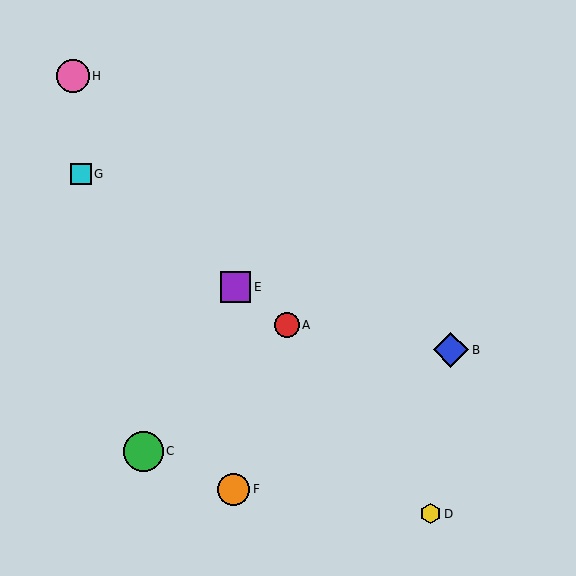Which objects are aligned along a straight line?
Objects A, E, G are aligned along a straight line.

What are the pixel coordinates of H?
Object H is at (73, 76).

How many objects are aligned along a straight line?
3 objects (A, E, G) are aligned along a straight line.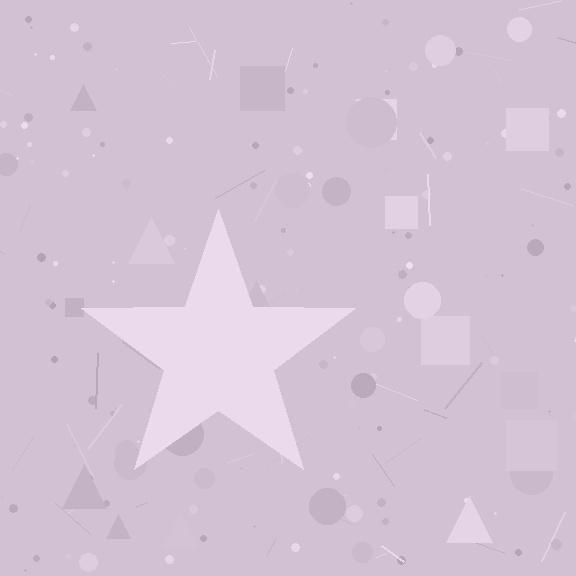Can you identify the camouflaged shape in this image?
The camouflaged shape is a star.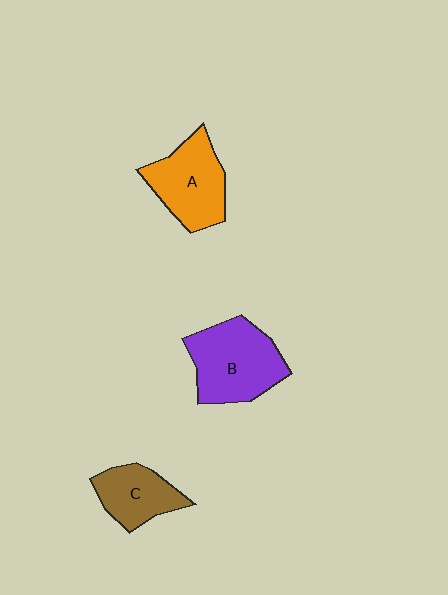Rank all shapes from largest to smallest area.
From largest to smallest: B (purple), A (orange), C (brown).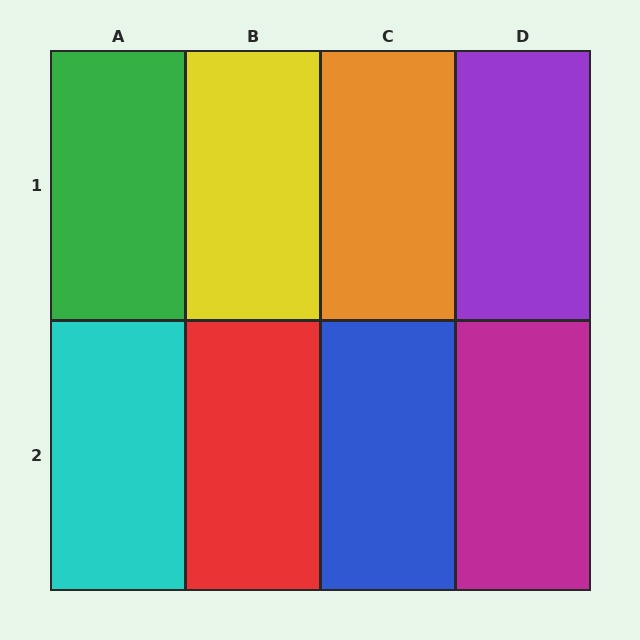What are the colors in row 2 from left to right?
Cyan, red, blue, magenta.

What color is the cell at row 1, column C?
Orange.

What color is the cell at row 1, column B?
Yellow.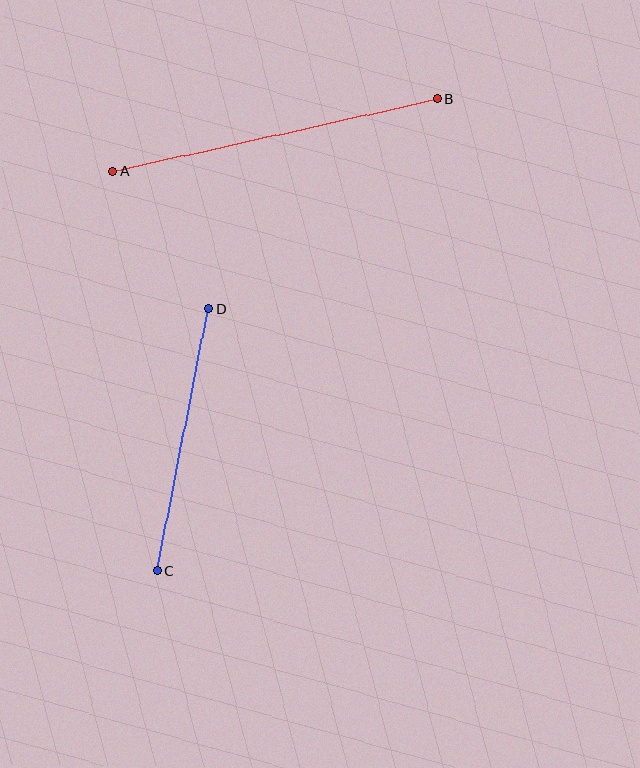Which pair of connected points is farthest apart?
Points A and B are farthest apart.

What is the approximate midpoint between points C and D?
The midpoint is at approximately (183, 440) pixels.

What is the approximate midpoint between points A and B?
The midpoint is at approximately (275, 135) pixels.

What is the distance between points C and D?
The distance is approximately 268 pixels.